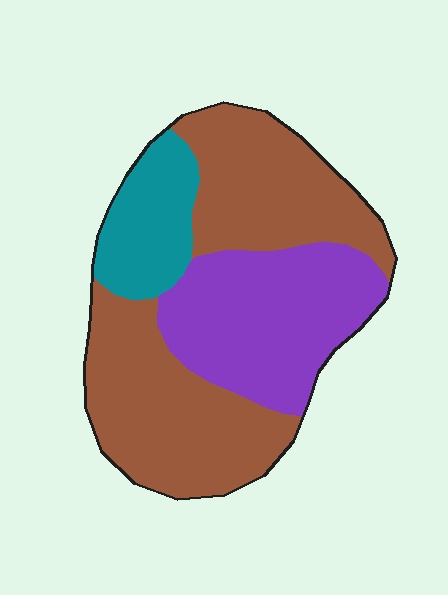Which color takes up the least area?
Teal, at roughly 15%.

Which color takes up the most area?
Brown, at roughly 55%.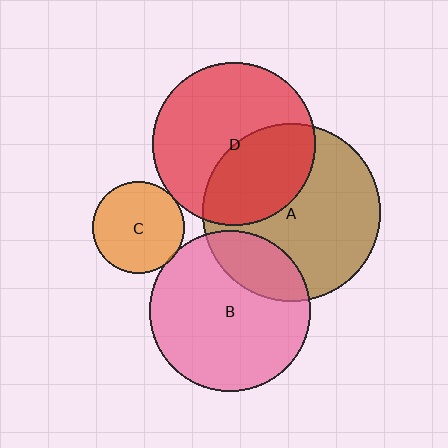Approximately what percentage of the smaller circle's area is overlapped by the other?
Approximately 40%.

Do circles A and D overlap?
Yes.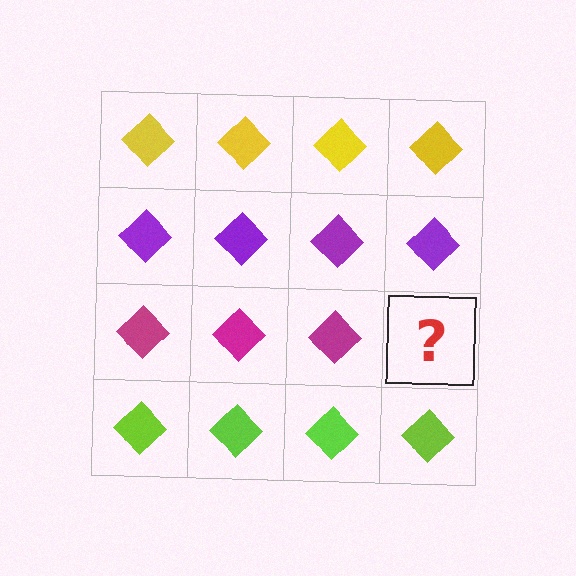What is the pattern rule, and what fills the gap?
The rule is that each row has a consistent color. The gap should be filled with a magenta diamond.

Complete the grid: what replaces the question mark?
The question mark should be replaced with a magenta diamond.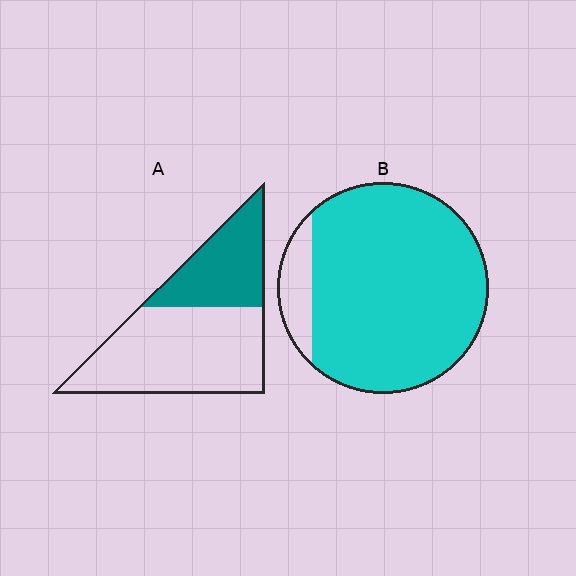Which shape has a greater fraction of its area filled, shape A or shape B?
Shape B.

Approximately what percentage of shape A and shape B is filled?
A is approximately 35% and B is approximately 90%.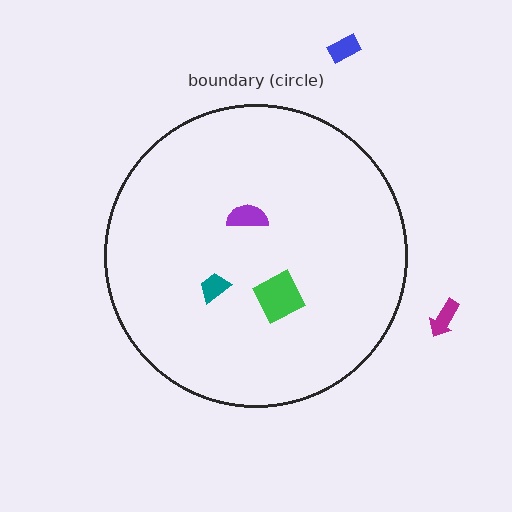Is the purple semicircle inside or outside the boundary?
Inside.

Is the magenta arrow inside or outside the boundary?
Outside.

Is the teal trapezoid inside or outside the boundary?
Inside.